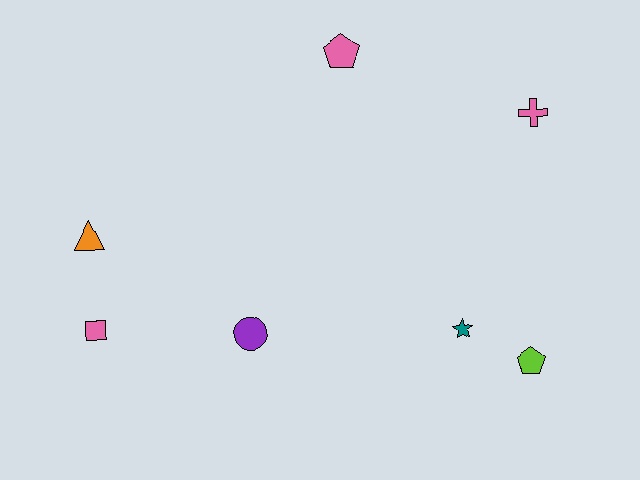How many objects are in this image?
There are 7 objects.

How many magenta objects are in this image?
There are no magenta objects.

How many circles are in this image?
There is 1 circle.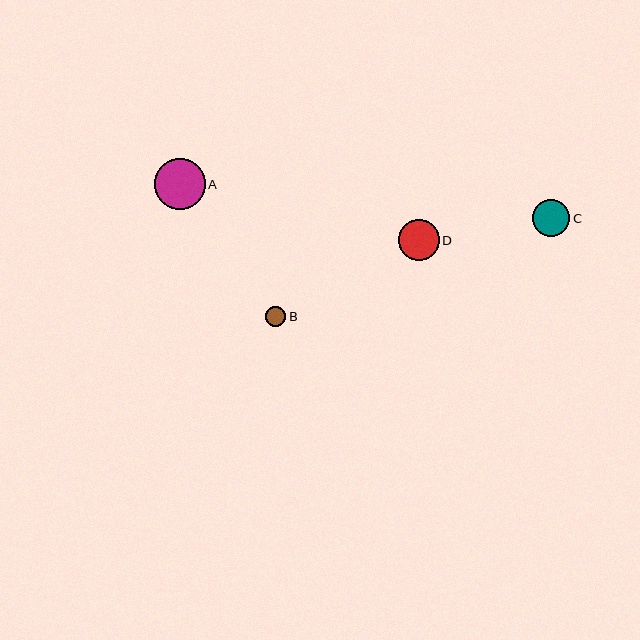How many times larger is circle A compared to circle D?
Circle A is approximately 1.2 times the size of circle D.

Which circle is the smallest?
Circle B is the smallest with a size of approximately 20 pixels.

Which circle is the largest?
Circle A is the largest with a size of approximately 51 pixels.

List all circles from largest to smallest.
From largest to smallest: A, D, C, B.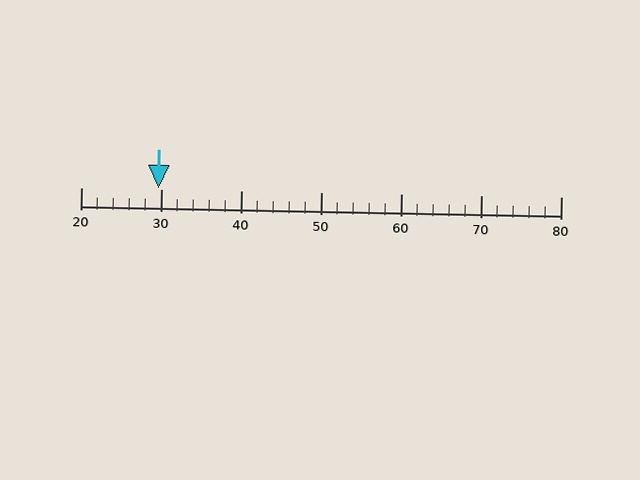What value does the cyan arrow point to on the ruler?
The cyan arrow points to approximately 30.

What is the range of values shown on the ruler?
The ruler shows values from 20 to 80.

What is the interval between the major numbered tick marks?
The major tick marks are spaced 10 units apart.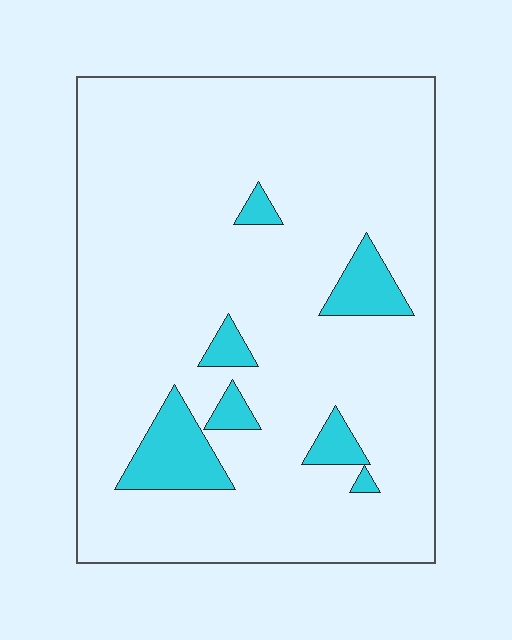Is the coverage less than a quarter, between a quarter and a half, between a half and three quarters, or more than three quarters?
Less than a quarter.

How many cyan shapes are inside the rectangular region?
7.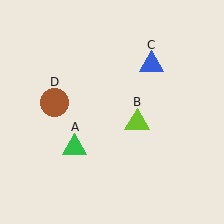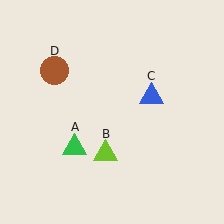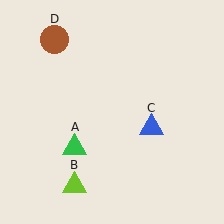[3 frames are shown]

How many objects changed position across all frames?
3 objects changed position: lime triangle (object B), blue triangle (object C), brown circle (object D).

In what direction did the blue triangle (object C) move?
The blue triangle (object C) moved down.